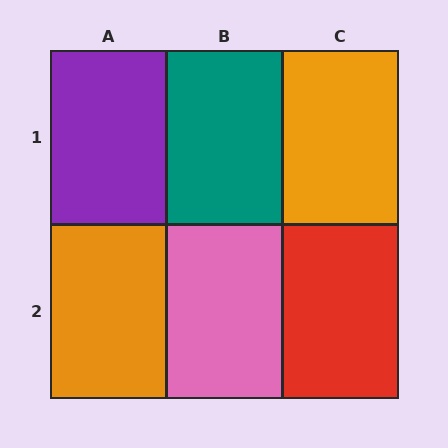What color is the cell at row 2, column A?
Orange.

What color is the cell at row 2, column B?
Pink.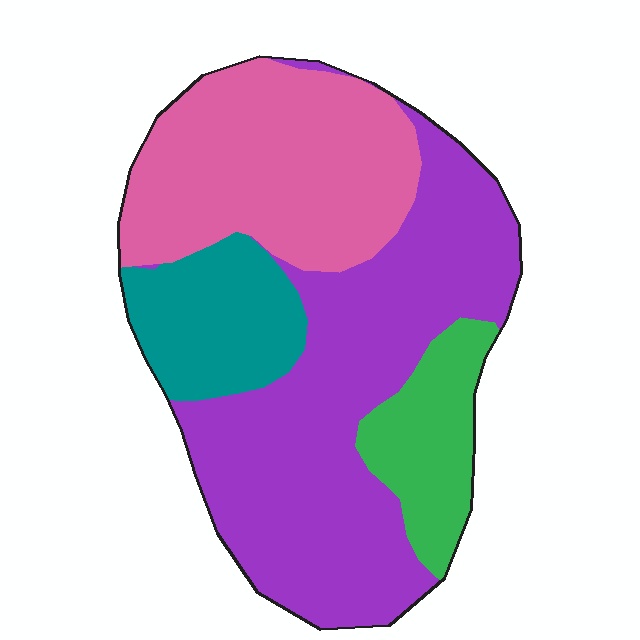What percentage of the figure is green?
Green covers 12% of the figure.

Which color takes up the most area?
Purple, at roughly 45%.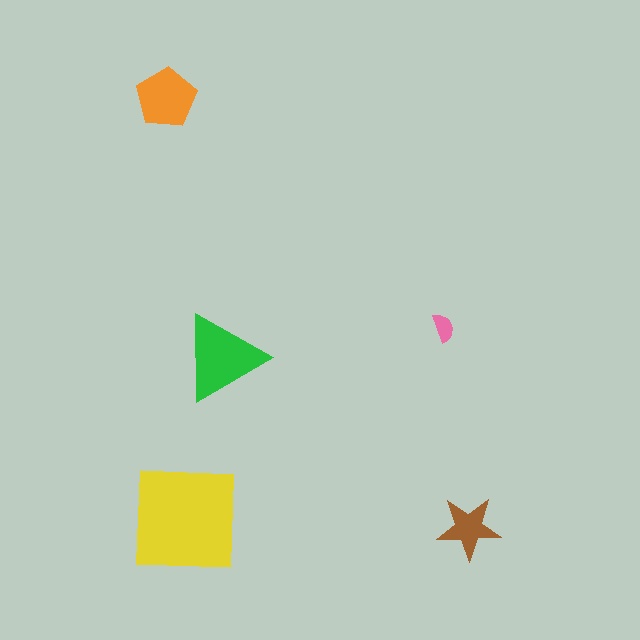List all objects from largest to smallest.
The yellow square, the green triangle, the orange pentagon, the brown star, the pink semicircle.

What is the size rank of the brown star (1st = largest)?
4th.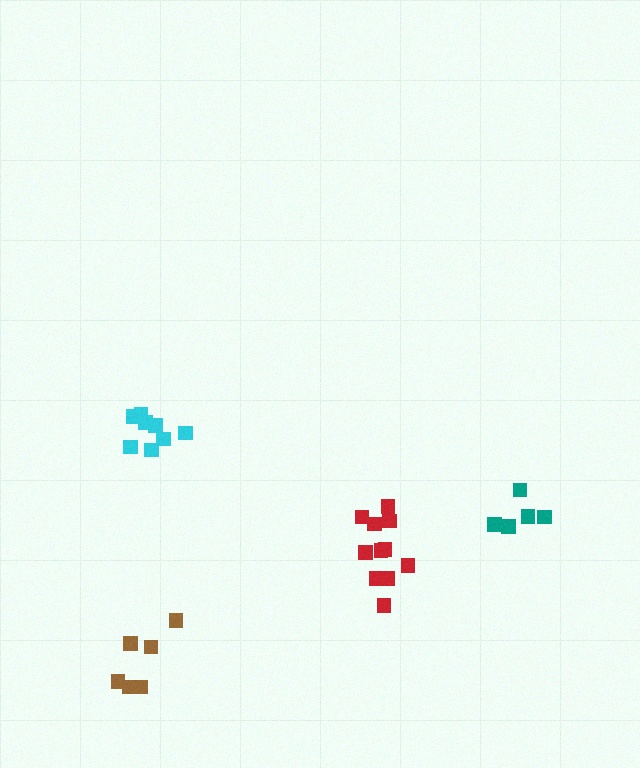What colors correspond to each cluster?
The clusters are colored: red, cyan, teal, brown.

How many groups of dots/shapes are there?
There are 4 groups.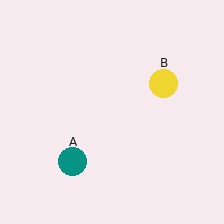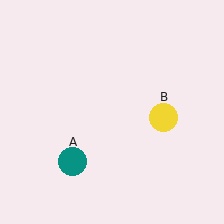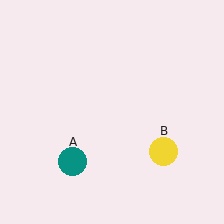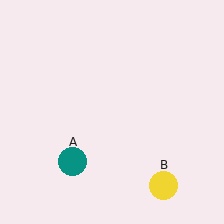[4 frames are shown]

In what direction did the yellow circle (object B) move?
The yellow circle (object B) moved down.